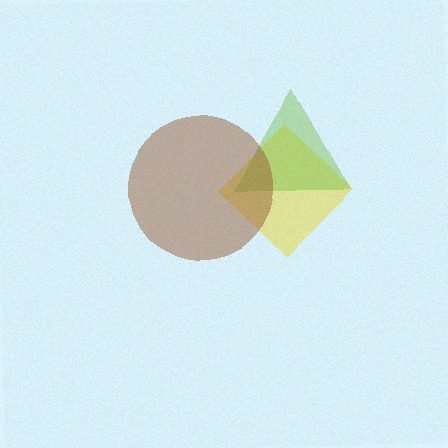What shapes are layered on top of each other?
The layered shapes are: a yellow diamond, a lime triangle, a brown circle.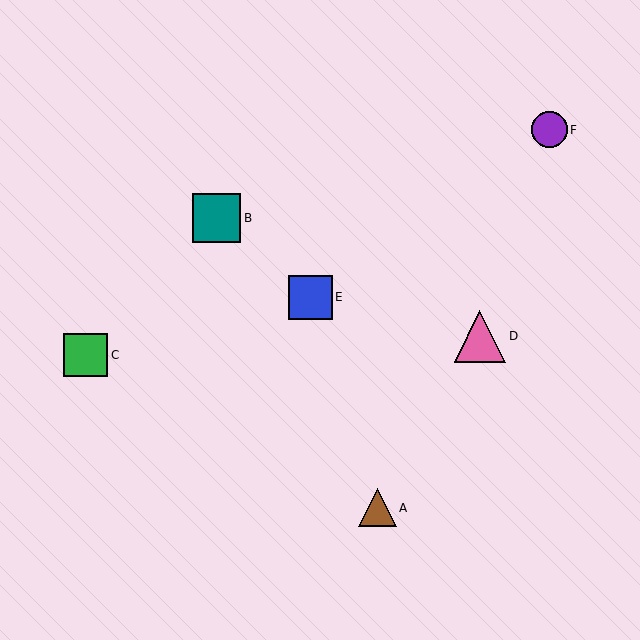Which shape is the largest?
The pink triangle (labeled D) is the largest.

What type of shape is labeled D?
Shape D is a pink triangle.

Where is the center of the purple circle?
The center of the purple circle is at (549, 130).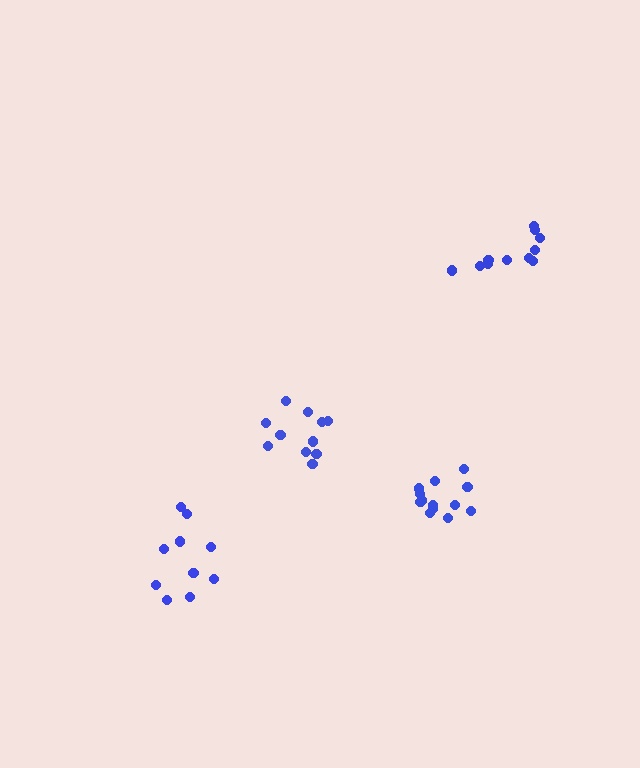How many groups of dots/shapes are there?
There are 4 groups.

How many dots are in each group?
Group 1: 13 dots, Group 2: 10 dots, Group 3: 11 dots, Group 4: 11 dots (45 total).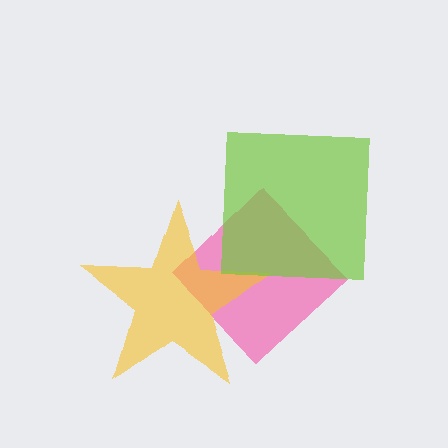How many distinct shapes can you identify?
There are 3 distinct shapes: a pink diamond, a yellow star, a lime square.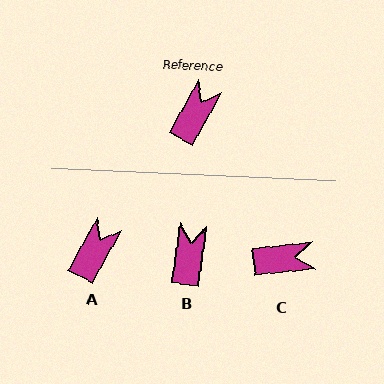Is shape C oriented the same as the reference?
No, it is off by about 55 degrees.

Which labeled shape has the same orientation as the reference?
A.